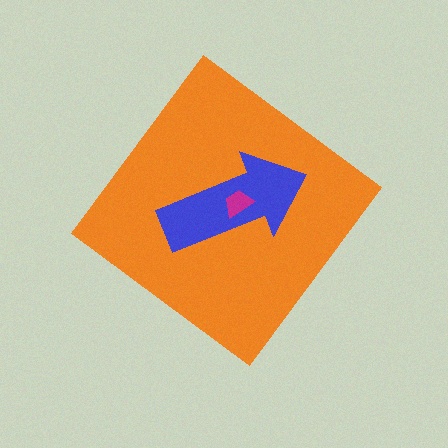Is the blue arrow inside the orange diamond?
Yes.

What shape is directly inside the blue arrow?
The magenta trapezoid.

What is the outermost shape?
The orange diamond.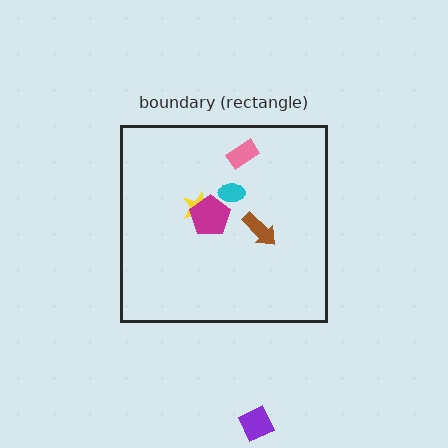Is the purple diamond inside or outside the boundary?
Outside.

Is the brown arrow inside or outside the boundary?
Inside.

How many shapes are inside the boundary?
5 inside, 1 outside.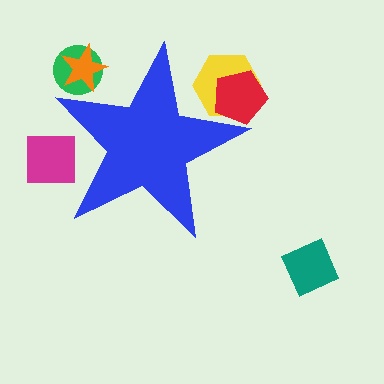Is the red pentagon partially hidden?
Yes, the red pentagon is partially hidden behind the blue star.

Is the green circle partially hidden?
Yes, the green circle is partially hidden behind the blue star.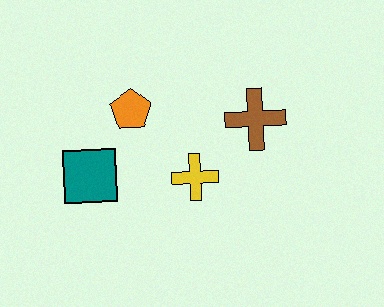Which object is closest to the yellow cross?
The brown cross is closest to the yellow cross.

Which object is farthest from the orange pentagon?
The brown cross is farthest from the orange pentagon.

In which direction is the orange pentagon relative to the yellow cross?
The orange pentagon is above the yellow cross.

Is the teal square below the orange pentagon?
Yes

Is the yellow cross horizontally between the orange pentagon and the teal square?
No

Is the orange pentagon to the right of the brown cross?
No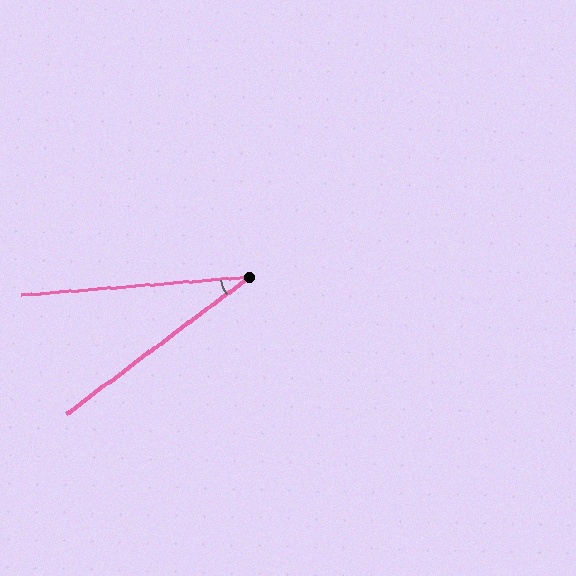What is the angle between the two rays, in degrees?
Approximately 32 degrees.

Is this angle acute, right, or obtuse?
It is acute.